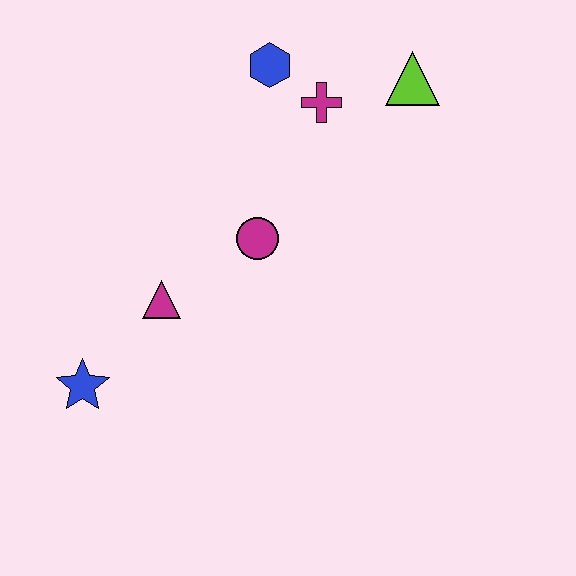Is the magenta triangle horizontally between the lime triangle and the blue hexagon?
No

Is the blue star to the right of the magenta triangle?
No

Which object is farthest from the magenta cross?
The blue star is farthest from the magenta cross.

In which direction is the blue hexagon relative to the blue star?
The blue hexagon is above the blue star.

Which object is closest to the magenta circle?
The magenta triangle is closest to the magenta circle.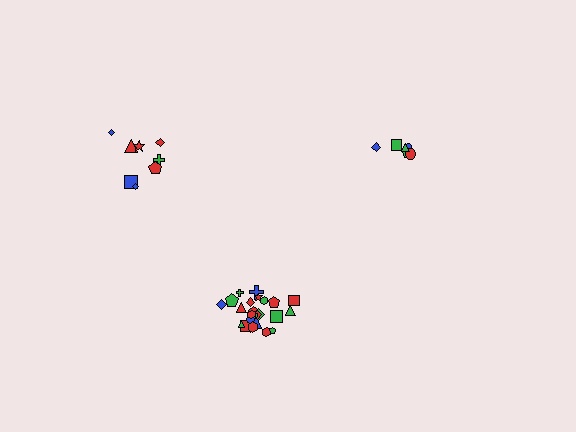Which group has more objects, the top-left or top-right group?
The top-left group.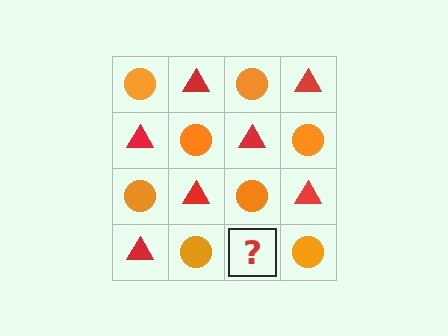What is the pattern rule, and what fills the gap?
The rule is that it alternates orange circle and red triangle in a checkerboard pattern. The gap should be filled with a red triangle.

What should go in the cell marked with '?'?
The missing cell should contain a red triangle.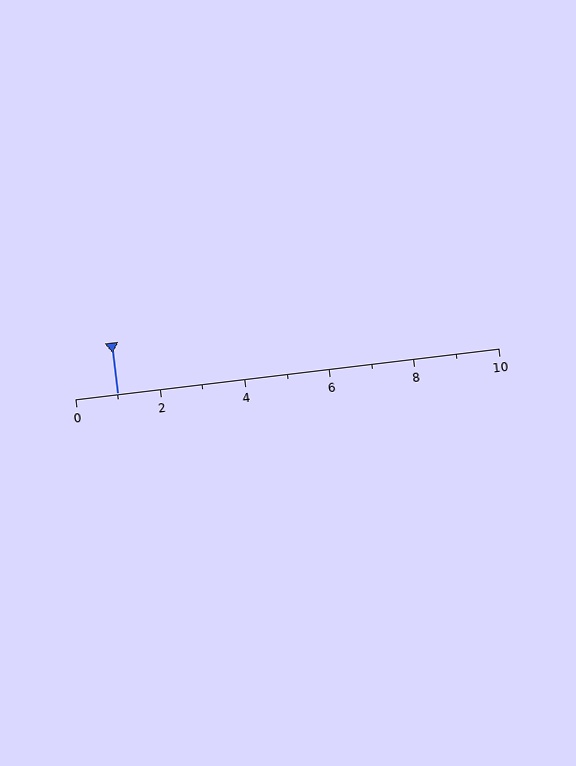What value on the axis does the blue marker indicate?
The marker indicates approximately 1.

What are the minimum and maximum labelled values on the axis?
The axis runs from 0 to 10.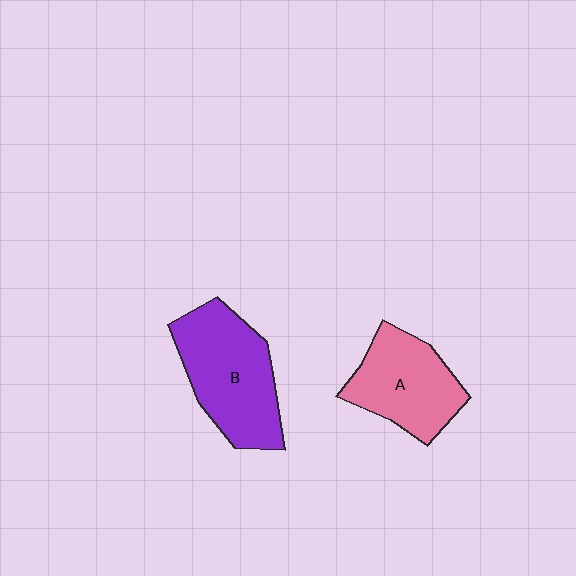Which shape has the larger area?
Shape B (purple).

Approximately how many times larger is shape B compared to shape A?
Approximately 1.2 times.